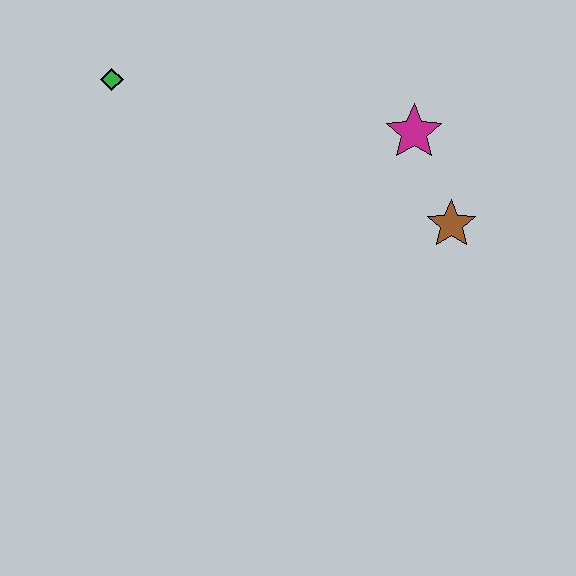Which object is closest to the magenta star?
The brown star is closest to the magenta star.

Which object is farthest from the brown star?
The green diamond is farthest from the brown star.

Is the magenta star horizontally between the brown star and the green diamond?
Yes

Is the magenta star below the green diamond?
Yes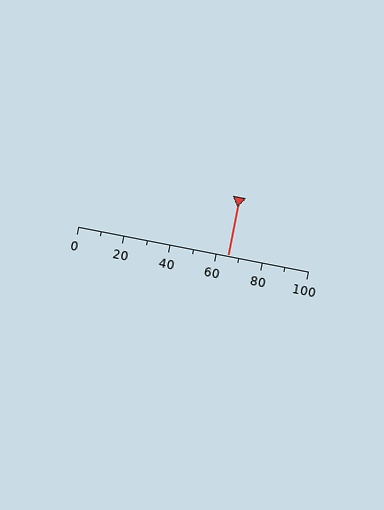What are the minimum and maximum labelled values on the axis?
The axis runs from 0 to 100.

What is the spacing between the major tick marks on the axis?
The major ticks are spaced 20 apart.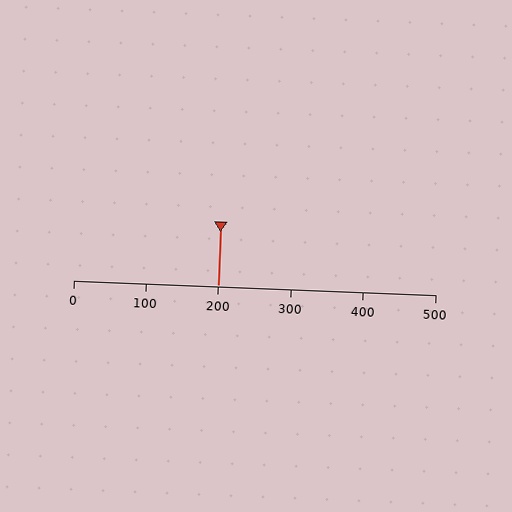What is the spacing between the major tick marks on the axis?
The major ticks are spaced 100 apart.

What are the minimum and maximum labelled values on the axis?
The axis runs from 0 to 500.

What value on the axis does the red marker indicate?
The marker indicates approximately 200.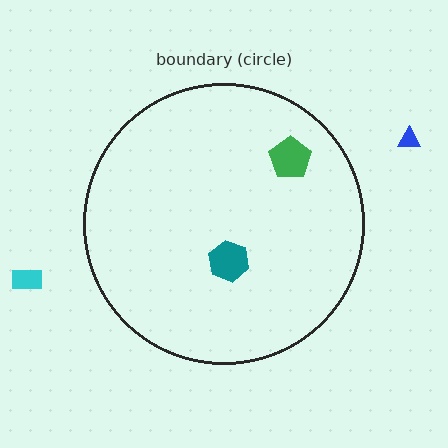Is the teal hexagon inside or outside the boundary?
Inside.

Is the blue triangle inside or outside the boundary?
Outside.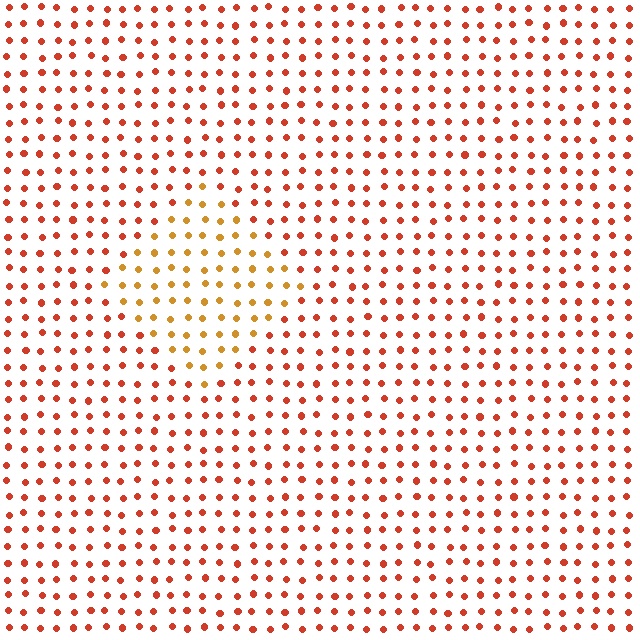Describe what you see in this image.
The image is filled with small red elements in a uniform arrangement. A diamond-shaped region is visible where the elements are tinted to a slightly different hue, forming a subtle color boundary.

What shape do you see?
I see a diamond.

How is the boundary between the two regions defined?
The boundary is defined purely by a slight shift in hue (about 31 degrees). Spacing, size, and orientation are identical on both sides.